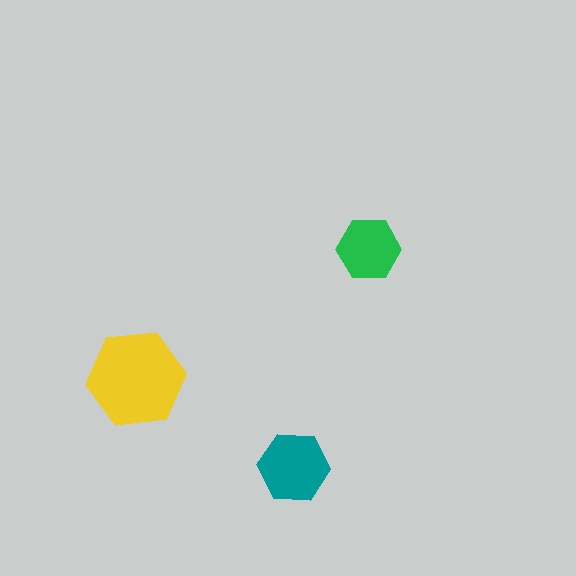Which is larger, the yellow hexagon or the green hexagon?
The yellow one.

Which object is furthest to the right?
The green hexagon is rightmost.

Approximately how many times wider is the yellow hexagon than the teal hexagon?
About 1.5 times wider.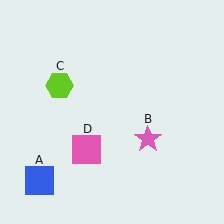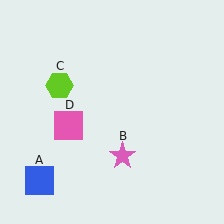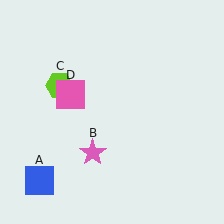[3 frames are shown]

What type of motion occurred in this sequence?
The pink star (object B), pink square (object D) rotated clockwise around the center of the scene.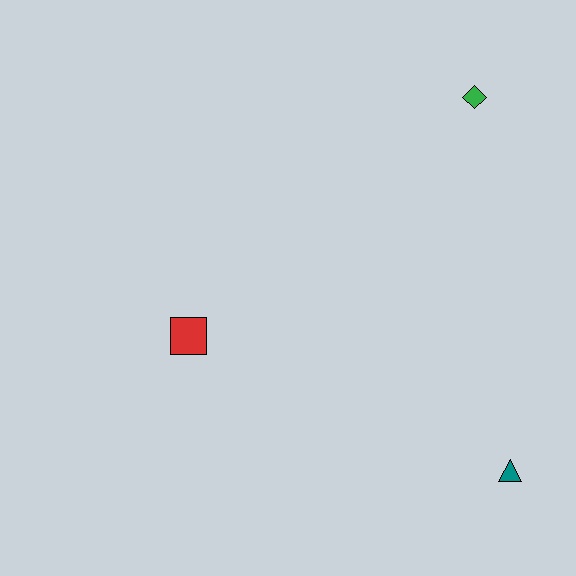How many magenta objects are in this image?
There are no magenta objects.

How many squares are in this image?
There is 1 square.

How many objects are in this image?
There are 3 objects.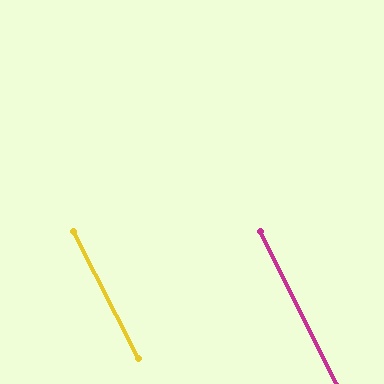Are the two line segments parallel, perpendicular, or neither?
Parallel — their directions differ by only 0.7°.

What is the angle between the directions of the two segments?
Approximately 1 degree.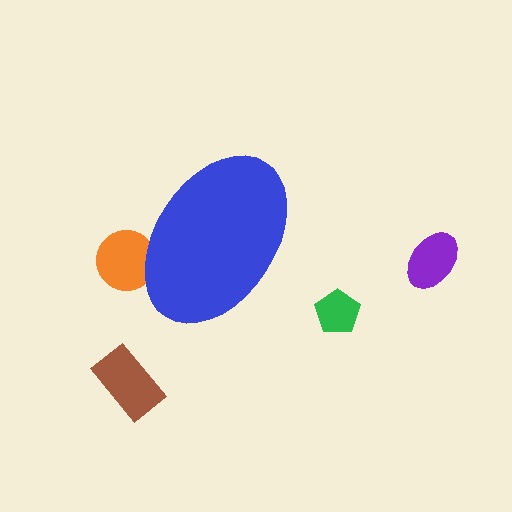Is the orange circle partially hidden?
Yes, the orange circle is partially hidden behind the blue ellipse.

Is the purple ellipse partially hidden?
No, the purple ellipse is fully visible.